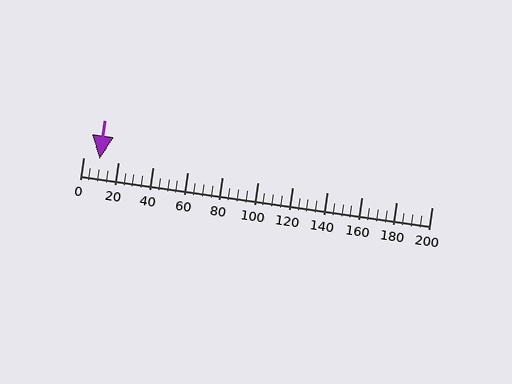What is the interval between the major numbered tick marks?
The major tick marks are spaced 20 units apart.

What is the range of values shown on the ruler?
The ruler shows values from 0 to 200.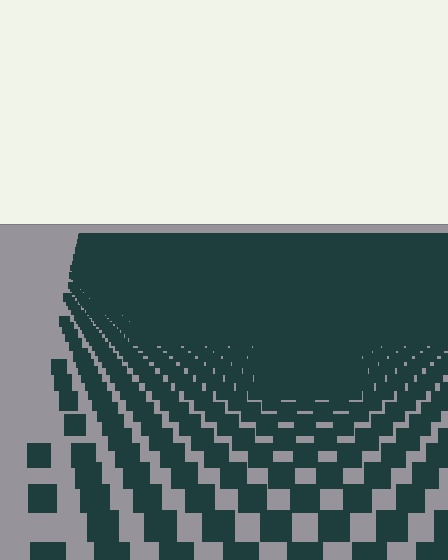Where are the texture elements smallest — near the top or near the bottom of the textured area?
Near the top.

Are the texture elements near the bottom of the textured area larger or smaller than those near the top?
Larger. Near the bottom, elements are closer to the viewer and appear at a bigger on-screen size.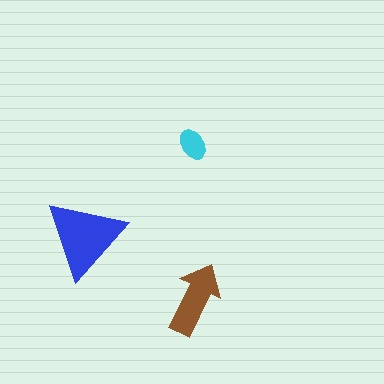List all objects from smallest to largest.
The cyan ellipse, the brown arrow, the blue triangle.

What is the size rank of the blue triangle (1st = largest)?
1st.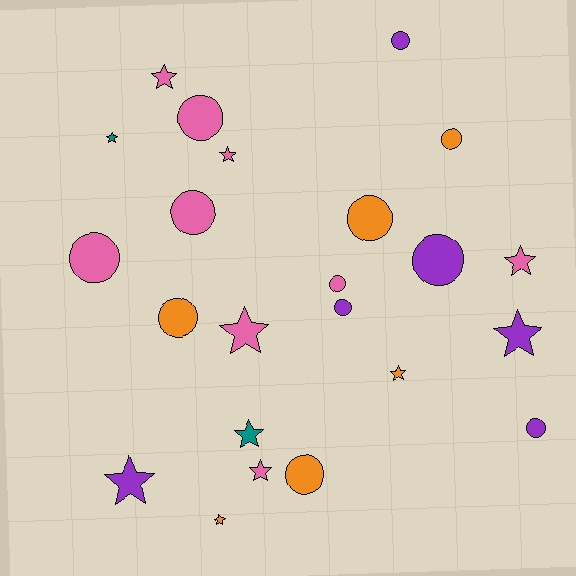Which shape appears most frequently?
Circle, with 12 objects.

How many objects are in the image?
There are 23 objects.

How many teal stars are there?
There are 2 teal stars.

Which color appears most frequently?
Pink, with 9 objects.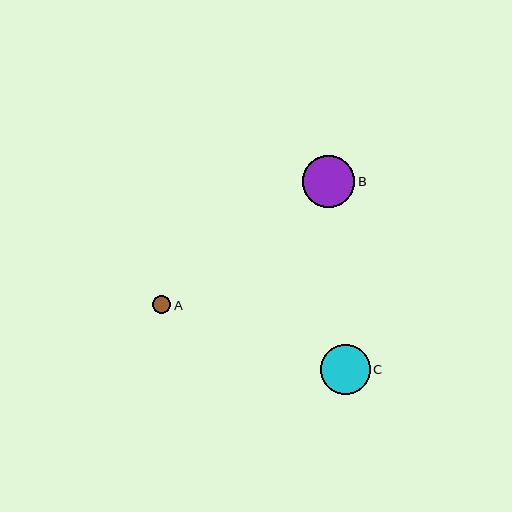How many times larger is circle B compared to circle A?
Circle B is approximately 2.8 times the size of circle A.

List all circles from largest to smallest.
From largest to smallest: B, C, A.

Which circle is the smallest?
Circle A is the smallest with a size of approximately 18 pixels.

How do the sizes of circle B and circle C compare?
Circle B and circle C are approximately the same size.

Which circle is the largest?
Circle B is the largest with a size of approximately 52 pixels.